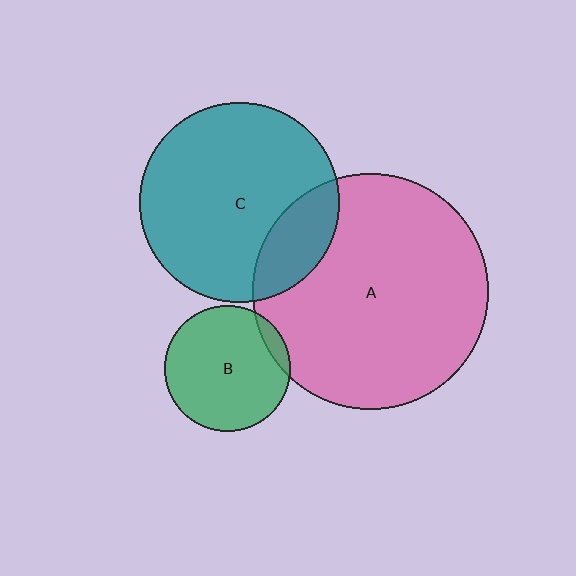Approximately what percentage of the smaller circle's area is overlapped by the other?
Approximately 10%.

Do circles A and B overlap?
Yes.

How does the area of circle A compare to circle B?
Approximately 3.5 times.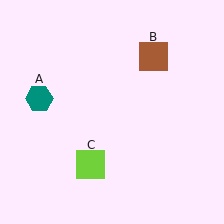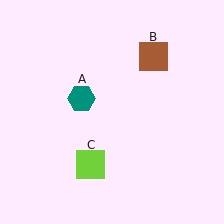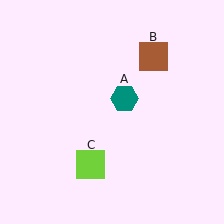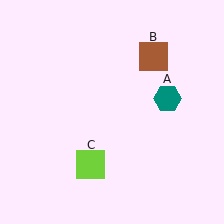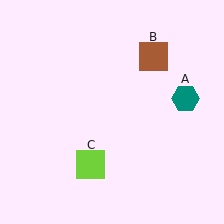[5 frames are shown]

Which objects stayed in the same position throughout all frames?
Brown square (object B) and lime square (object C) remained stationary.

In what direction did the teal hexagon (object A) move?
The teal hexagon (object A) moved right.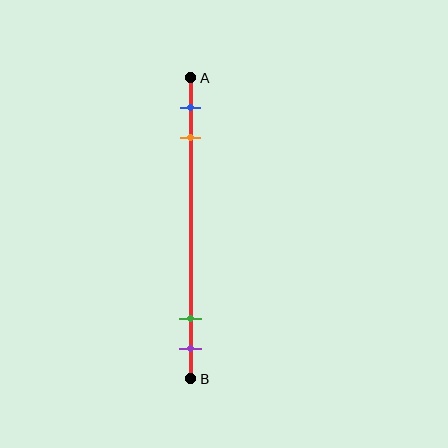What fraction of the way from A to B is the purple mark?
The purple mark is approximately 90% (0.9) of the way from A to B.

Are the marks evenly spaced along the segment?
No, the marks are not evenly spaced.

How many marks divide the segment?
There are 4 marks dividing the segment.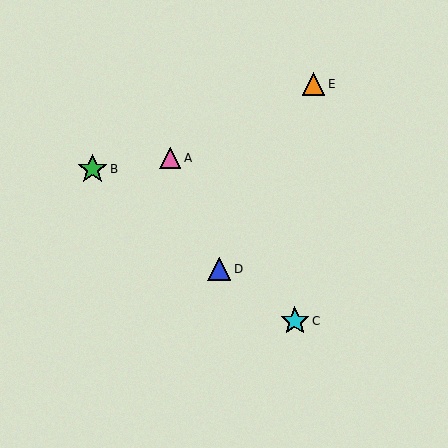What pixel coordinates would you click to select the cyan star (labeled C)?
Click at (295, 321) to select the cyan star C.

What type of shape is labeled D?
Shape D is a blue triangle.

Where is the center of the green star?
The center of the green star is at (92, 169).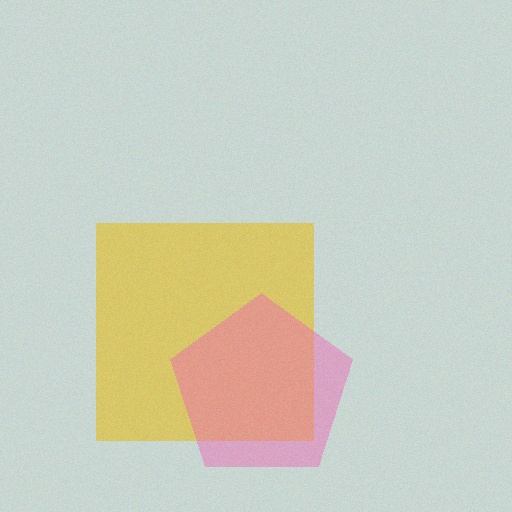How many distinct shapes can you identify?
There are 2 distinct shapes: a yellow square, a pink pentagon.